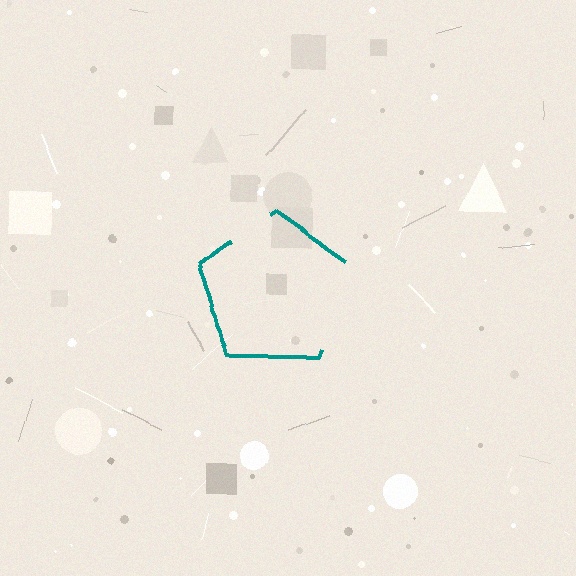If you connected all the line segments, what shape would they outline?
They would outline a pentagon.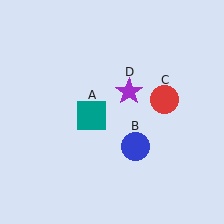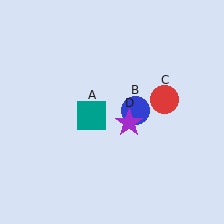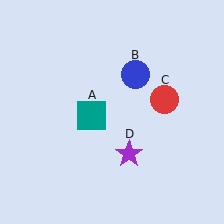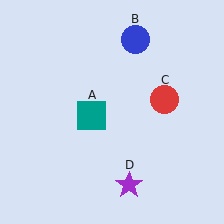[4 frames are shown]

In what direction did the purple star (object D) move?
The purple star (object D) moved down.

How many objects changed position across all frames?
2 objects changed position: blue circle (object B), purple star (object D).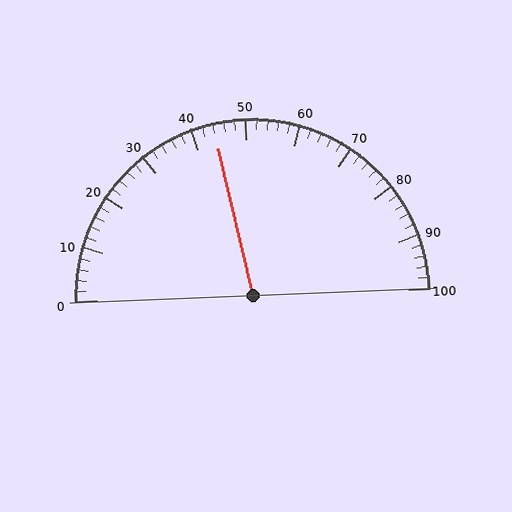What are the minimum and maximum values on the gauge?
The gauge ranges from 0 to 100.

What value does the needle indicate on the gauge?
The needle indicates approximately 44.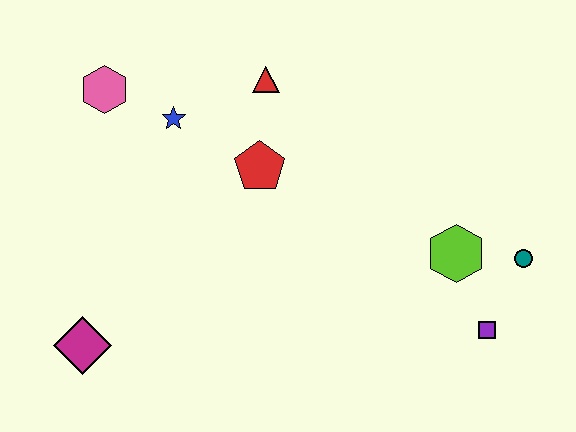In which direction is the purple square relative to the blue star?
The purple square is to the right of the blue star.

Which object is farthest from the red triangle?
The purple square is farthest from the red triangle.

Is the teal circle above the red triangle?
No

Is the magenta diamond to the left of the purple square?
Yes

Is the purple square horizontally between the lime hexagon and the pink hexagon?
No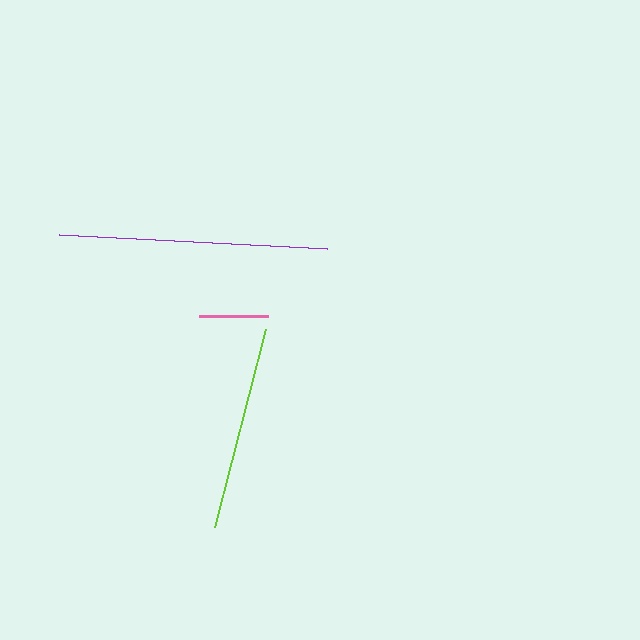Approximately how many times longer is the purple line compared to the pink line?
The purple line is approximately 3.9 times the length of the pink line.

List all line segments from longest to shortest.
From longest to shortest: purple, lime, pink.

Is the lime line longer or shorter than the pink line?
The lime line is longer than the pink line.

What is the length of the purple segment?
The purple segment is approximately 269 pixels long.